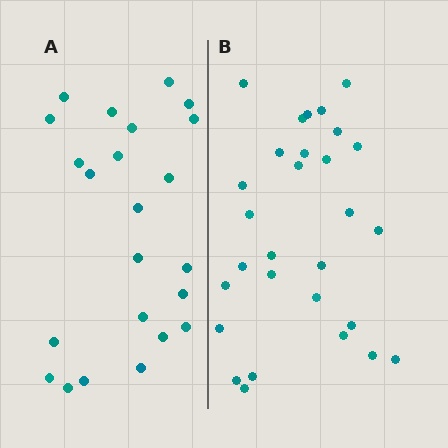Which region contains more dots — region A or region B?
Region B (the right region) has more dots.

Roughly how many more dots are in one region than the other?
Region B has about 6 more dots than region A.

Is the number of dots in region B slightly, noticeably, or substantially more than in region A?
Region B has noticeably more, but not dramatically so. The ratio is roughly 1.3 to 1.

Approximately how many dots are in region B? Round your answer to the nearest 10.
About 30 dots. (The exact count is 29, which rounds to 30.)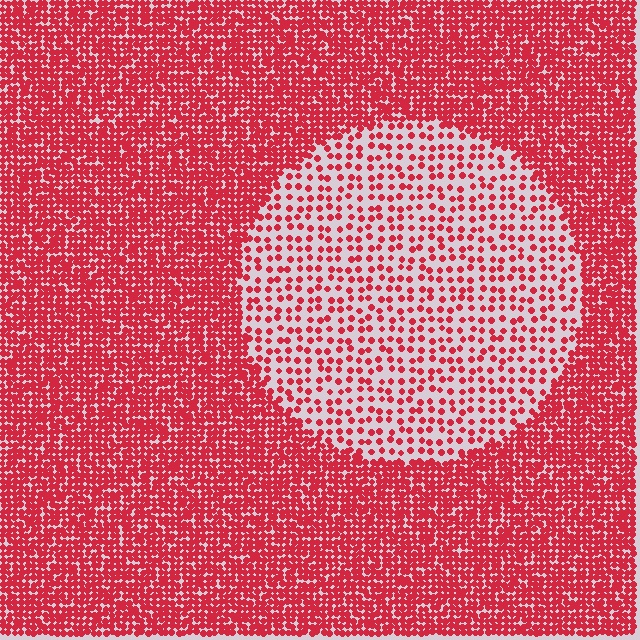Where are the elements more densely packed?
The elements are more densely packed outside the circle boundary.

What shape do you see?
I see a circle.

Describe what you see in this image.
The image contains small red elements arranged at two different densities. A circle-shaped region is visible where the elements are less densely packed than the surrounding area.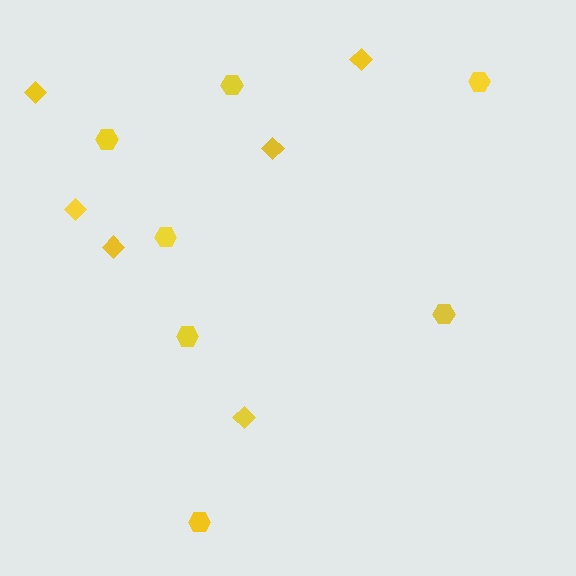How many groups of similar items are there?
There are 2 groups: one group of diamonds (6) and one group of hexagons (7).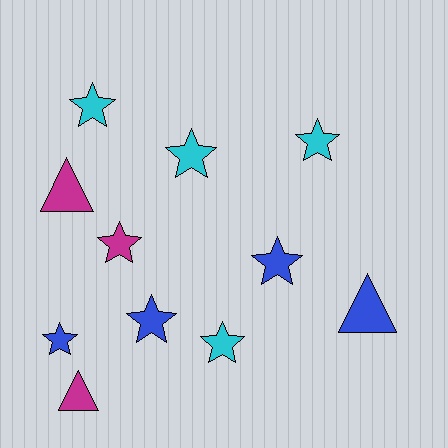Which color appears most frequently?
Blue, with 4 objects.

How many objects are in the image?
There are 11 objects.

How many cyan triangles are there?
There are no cyan triangles.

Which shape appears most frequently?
Star, with 8 objects.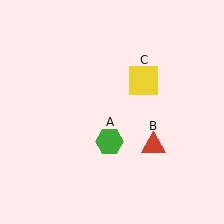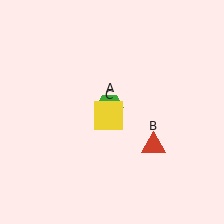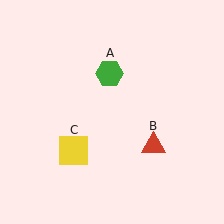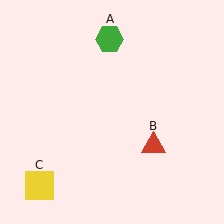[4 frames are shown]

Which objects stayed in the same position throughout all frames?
Red triangle (object B) remained stationary.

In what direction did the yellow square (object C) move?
The yellow square (object C) moved down and to the left.